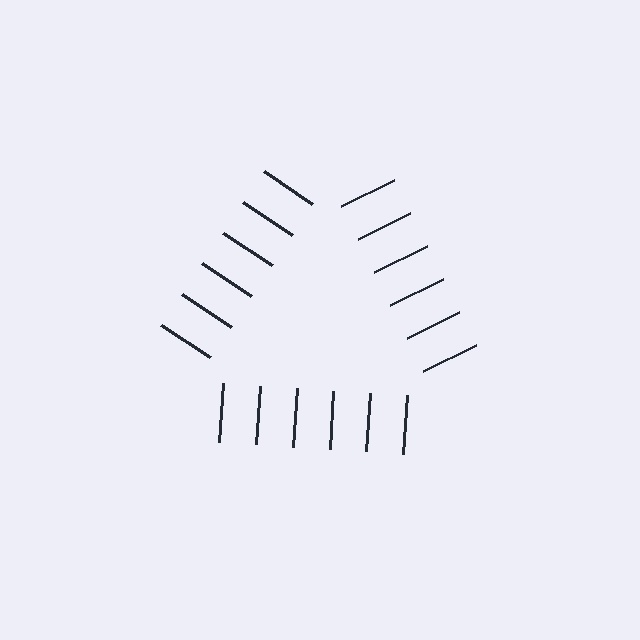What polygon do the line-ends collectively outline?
An illusory triangle — the line segments terminate on its edges but no continuous stroke is drawn.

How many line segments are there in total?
18 — 6 along each of the 3 edges.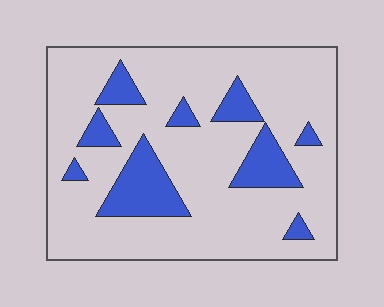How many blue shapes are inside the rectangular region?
9.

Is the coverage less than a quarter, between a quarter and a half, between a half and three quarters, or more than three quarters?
Less than a quarter.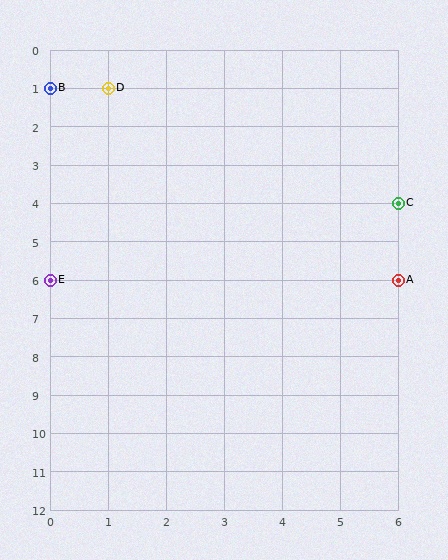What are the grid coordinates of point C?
Point C is at grid coordinates (6, 4).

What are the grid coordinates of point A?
Point A is at grid coordinates (6, 6).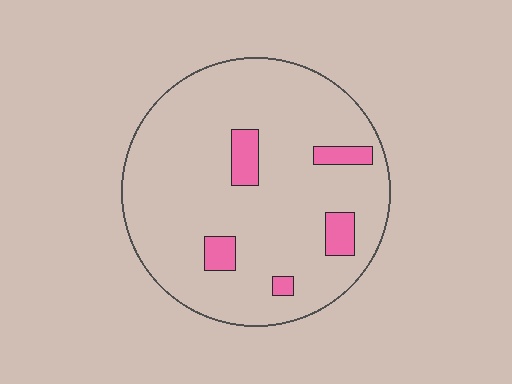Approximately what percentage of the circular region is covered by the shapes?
Approximately 10%.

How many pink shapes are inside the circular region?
5.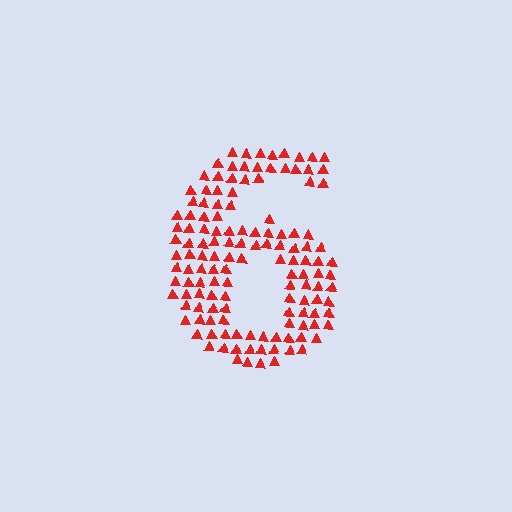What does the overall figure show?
The overall figure shows the digit 6.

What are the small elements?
The small elements are triangles.